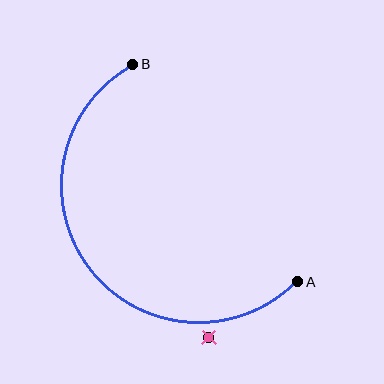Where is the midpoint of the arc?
The arc midpoint is the point on the curve farthest from the straight line joining A and B. It sits below and to the left of that line.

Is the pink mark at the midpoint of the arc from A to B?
No — the pink mark does not lie on the arc at all. It sits slightly outside the curve.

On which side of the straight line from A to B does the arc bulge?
The arc bulges below and to the left of the straight line connecting A and B.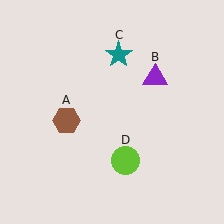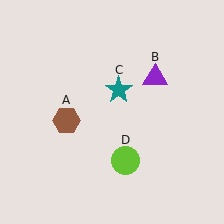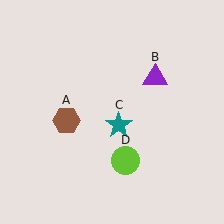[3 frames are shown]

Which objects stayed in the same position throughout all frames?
Brown hexagon (object A) and purple triangle (object B) and lime circle (object D) remained stationary.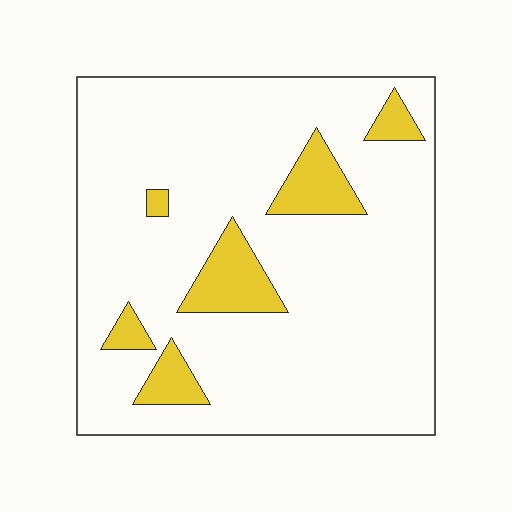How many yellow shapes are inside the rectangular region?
6.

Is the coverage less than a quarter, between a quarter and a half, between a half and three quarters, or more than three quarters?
Less than a quarter.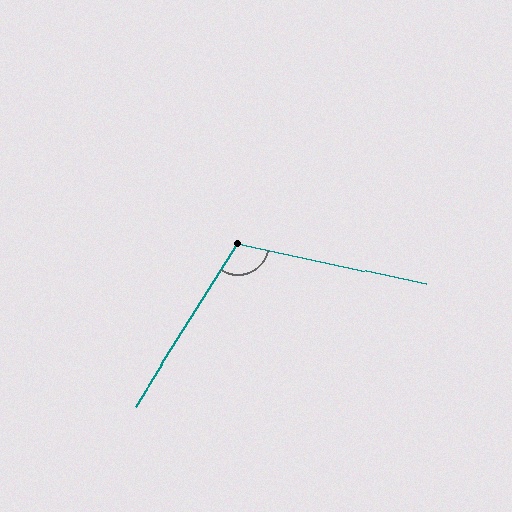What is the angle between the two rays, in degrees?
Approximately 110 degrees.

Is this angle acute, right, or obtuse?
It is obtuse.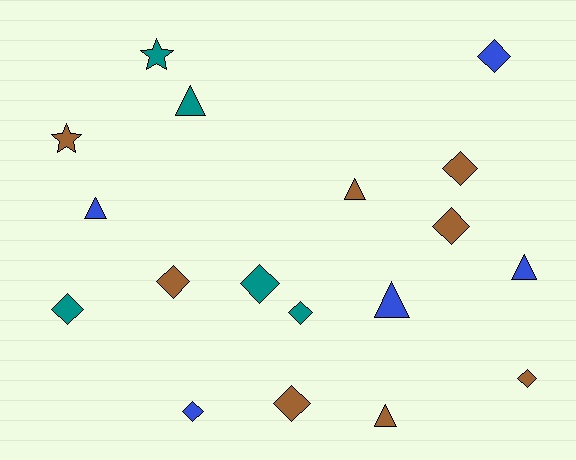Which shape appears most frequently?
Diamond, with 10 objects.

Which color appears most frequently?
Brown, with 8 objects.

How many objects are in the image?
There are 18 objects.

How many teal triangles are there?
There is 1 teal triangle.